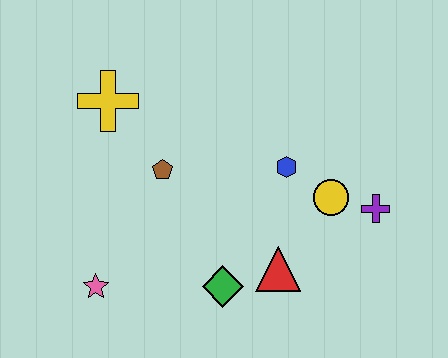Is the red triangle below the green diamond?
No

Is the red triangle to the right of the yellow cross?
Yes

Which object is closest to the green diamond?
The red triangle is closest to the green diamond.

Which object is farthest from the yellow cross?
The purple cross is farthest from the yellow cross.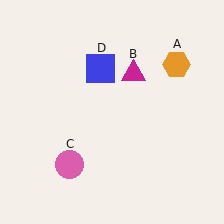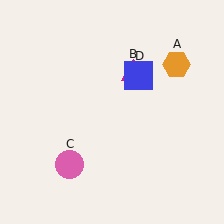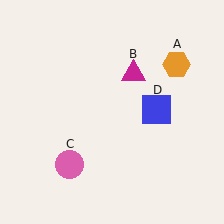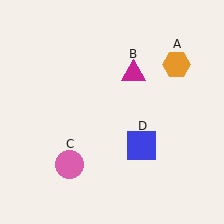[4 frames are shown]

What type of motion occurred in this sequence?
The blue square (object D) rotated clockwise around the center of the scene.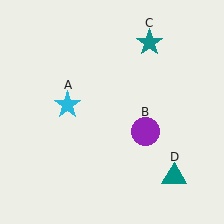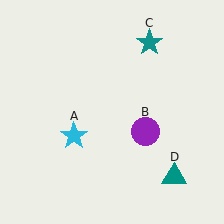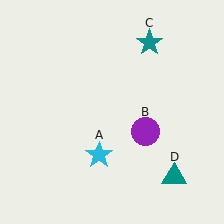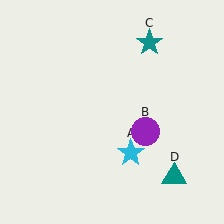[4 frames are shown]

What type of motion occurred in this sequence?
The cyan star (object A) rotated counterclockwise around the center of the scene.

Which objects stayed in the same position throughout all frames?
Purple circle (object B) and teal star (object C) and teal triangle (object D) remained stationary.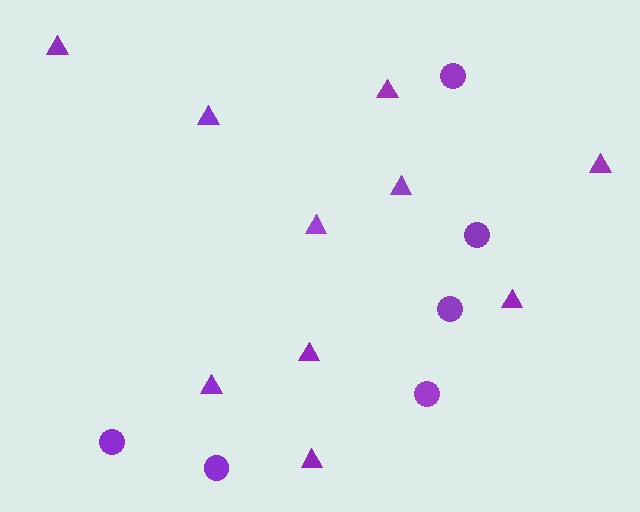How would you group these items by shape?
There are 2 groups: one group of triangles (10) and one group of circles (6).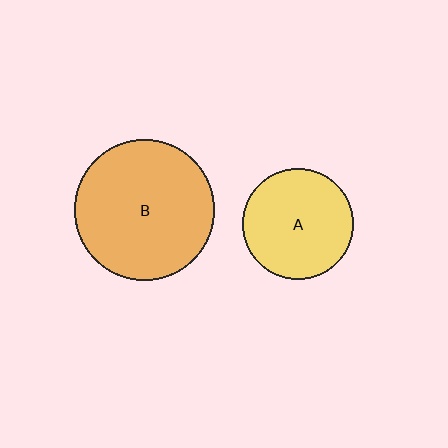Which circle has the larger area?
Circle B (orange).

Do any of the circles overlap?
No, none of the circles overlap.